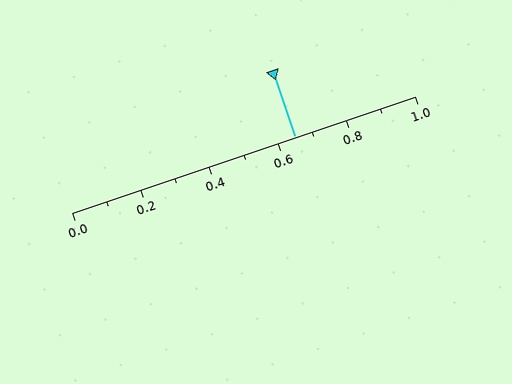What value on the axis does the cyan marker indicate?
The marker indicates approximately 0.65.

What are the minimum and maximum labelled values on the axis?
The axis runs from 0.0 to 1.0.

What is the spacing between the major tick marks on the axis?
The major ticks are spaced 0.2 apart.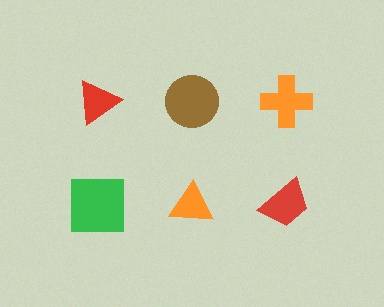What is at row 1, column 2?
A brown circle.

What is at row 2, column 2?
An orange triangle.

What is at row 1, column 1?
A red triangle.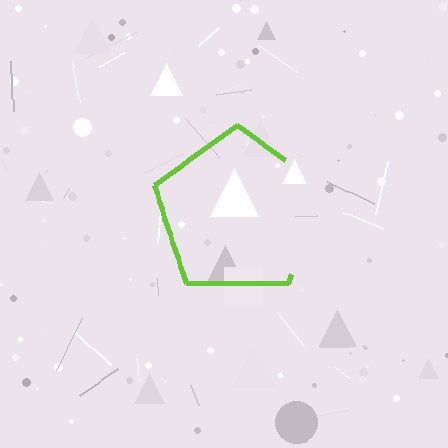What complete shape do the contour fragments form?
The contour fragments form a pentagon.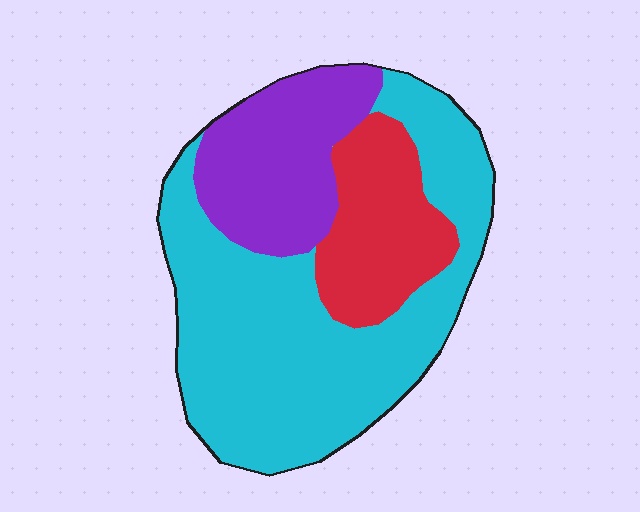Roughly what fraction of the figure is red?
Red takes up about one fifth (1/5) of the figure.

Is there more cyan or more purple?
Cyan.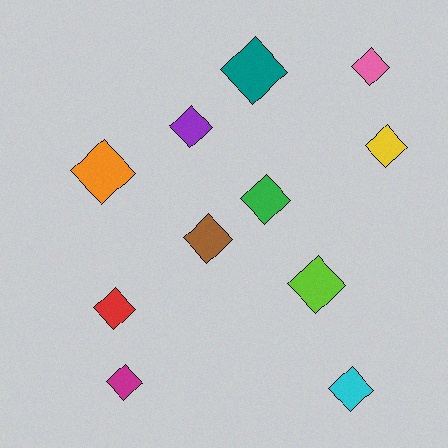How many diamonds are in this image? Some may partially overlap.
There are 11 diamonds.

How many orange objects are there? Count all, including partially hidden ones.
There is 1 orange object.